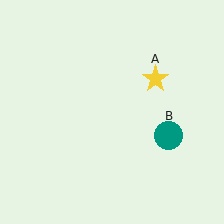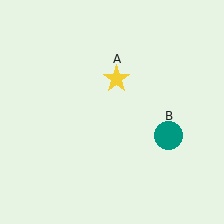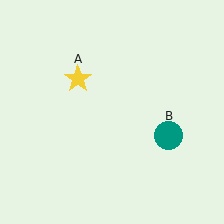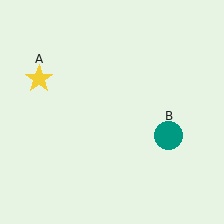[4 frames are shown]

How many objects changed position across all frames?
1 object changed position: yellow star (object A).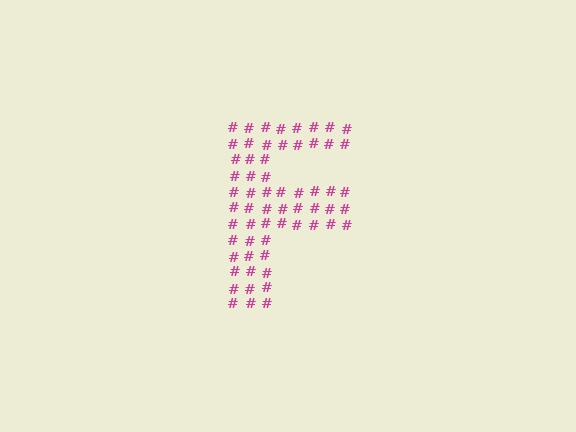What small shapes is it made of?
It is made of small hash symbols.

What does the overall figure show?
The overall figure shows the letter F.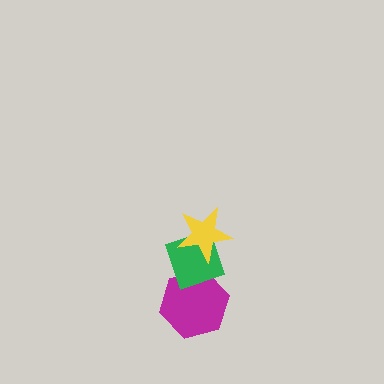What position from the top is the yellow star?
The yellow star is 1st from the top.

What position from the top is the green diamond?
The green diamond is 2nd from the top.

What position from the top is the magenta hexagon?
The magenta hexagon is 3rd from the top.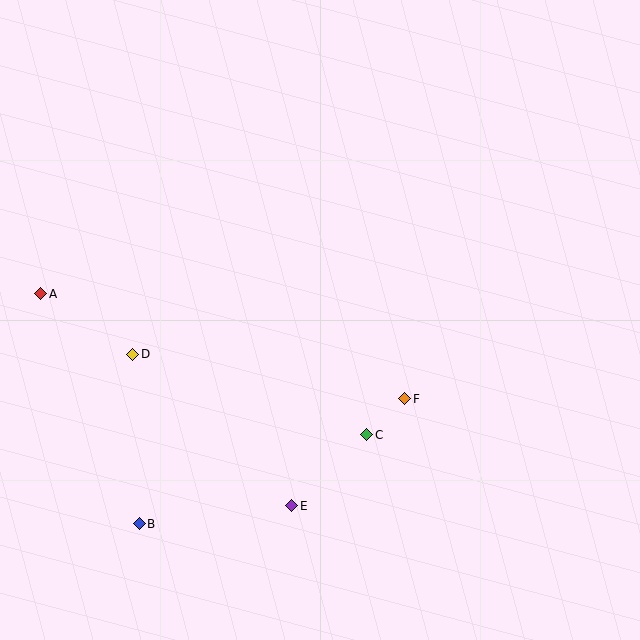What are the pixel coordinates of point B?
Point B is at (139, 524).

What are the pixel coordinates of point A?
Point A is at (41, 294).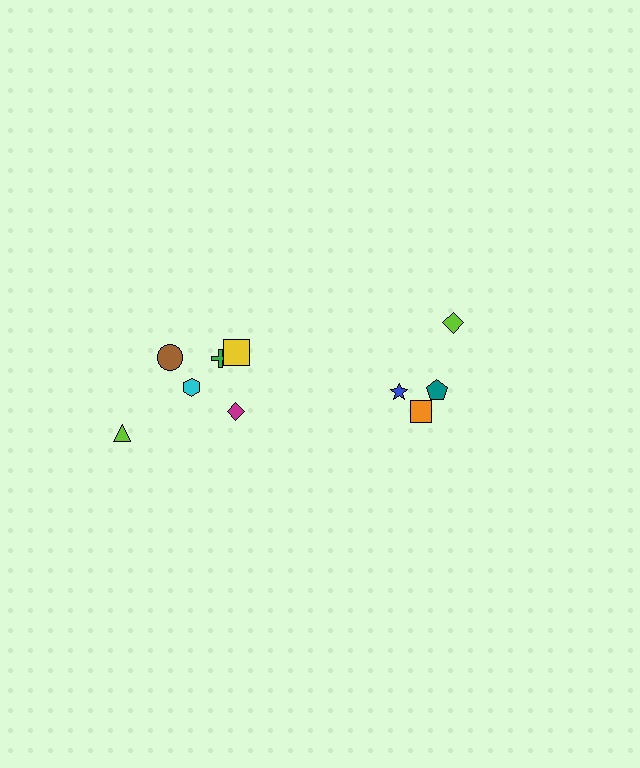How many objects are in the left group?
There are 6 objects.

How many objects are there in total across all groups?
There are 10 objects.